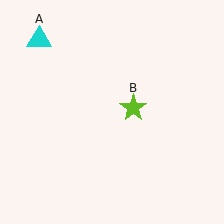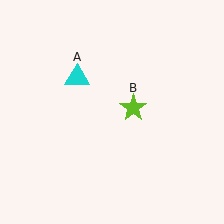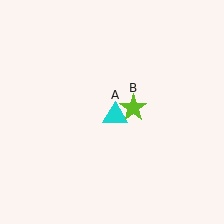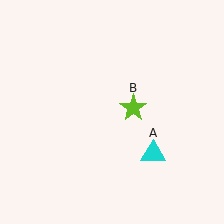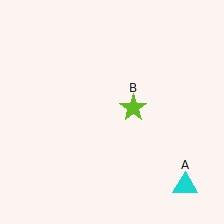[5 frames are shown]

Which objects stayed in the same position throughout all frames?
Lime star (object B) remained stationary.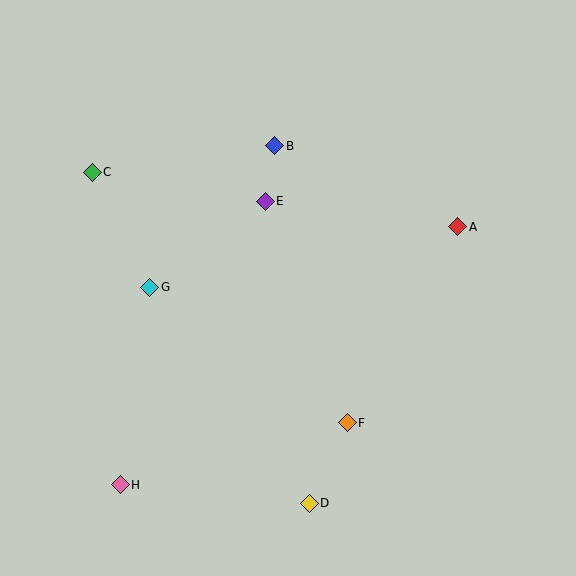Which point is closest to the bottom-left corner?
Point H is closest to the bottom-left corner.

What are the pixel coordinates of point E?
Point E is at (265, 201).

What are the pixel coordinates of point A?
Point A is at (458, 227).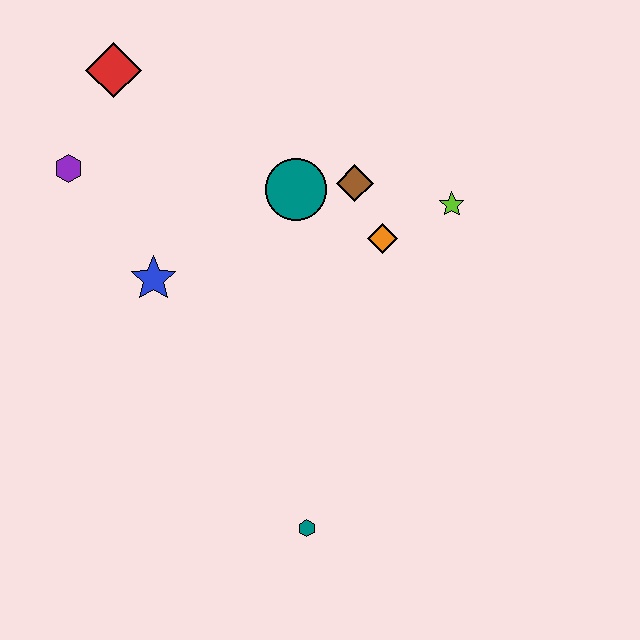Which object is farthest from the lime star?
The purple hexagon is farthest from the lime star.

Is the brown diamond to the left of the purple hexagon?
No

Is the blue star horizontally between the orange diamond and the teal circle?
No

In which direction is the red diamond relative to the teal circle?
The red diamond is to the left of the teal circle.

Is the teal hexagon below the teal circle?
Yes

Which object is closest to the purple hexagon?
The red diamond is closest to the purple hexagon.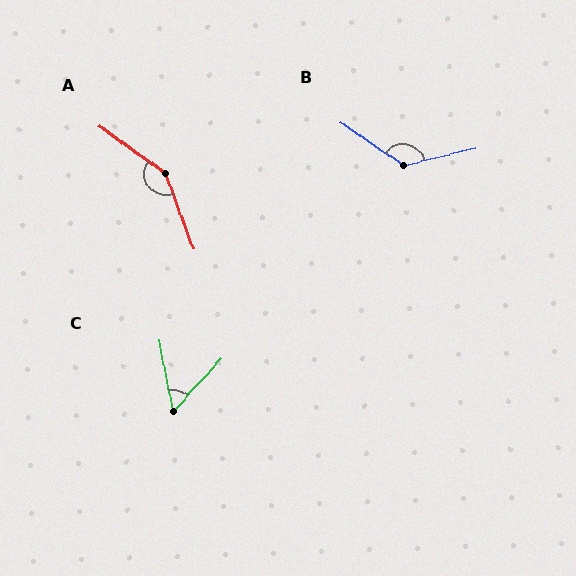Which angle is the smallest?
C, at approximately 53 degrees.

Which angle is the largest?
A, at approximately 146 degrees.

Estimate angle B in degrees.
Approximately 132 degrees.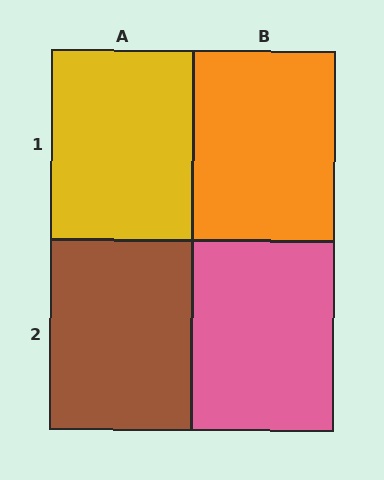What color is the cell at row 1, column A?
Yellow.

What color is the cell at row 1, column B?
Orange.